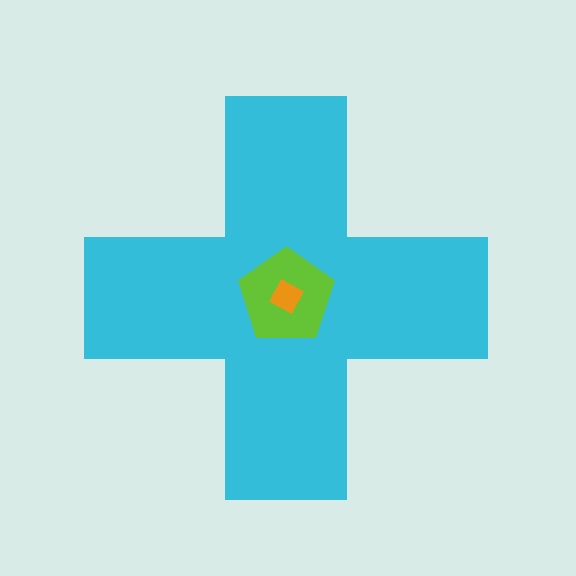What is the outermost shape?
The cyan cross.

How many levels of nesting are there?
3.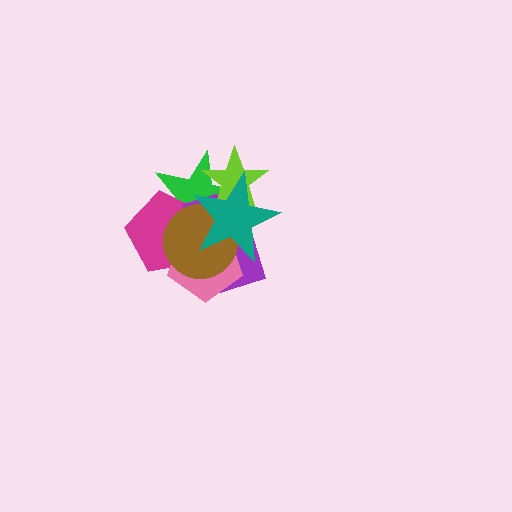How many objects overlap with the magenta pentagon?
5 objects overlap with the magenta pentagon.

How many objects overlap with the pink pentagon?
5 objects overlap with the pink pentagon.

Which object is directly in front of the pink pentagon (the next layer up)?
The brown circle is directly in front of the pink pentagon.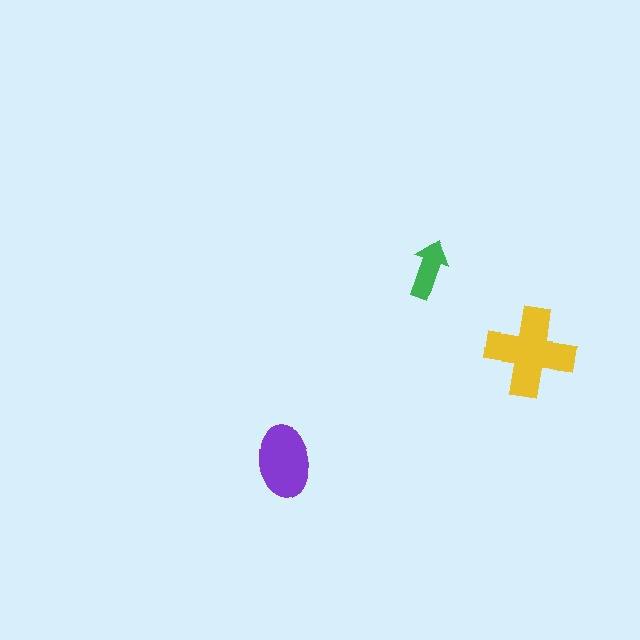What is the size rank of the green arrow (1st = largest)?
3rd.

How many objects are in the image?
There are 3 objects in the image.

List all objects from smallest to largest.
The green arrow, the purple ellipse, the yellow cross.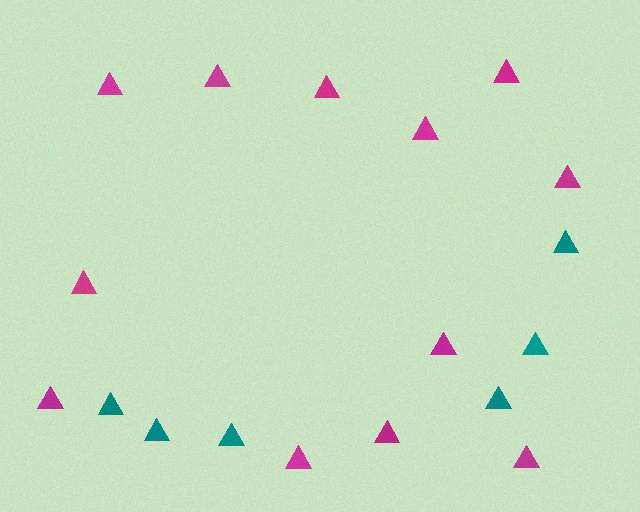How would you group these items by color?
There are 2 groups: one group of teal triangles (6) and one group of magenta triangles (12).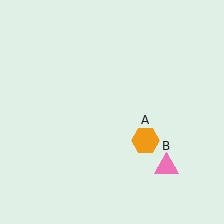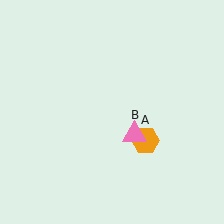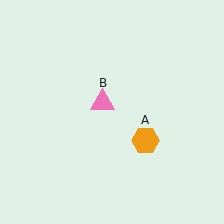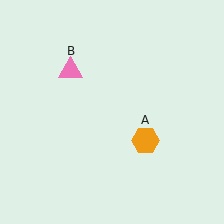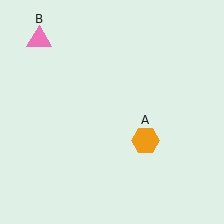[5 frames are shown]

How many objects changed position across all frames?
1 object changed position: pink triangle (object B).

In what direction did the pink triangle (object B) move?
The pink triangle (object B) moved up and to the left.